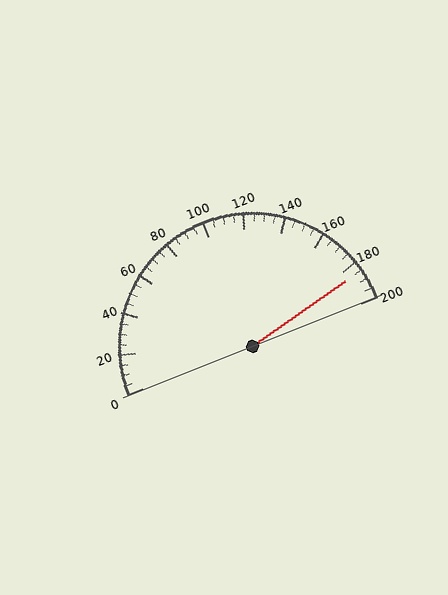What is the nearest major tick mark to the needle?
The nearest major tick mark is 180.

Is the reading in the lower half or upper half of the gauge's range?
The reading is in the upper half of the range (0 to 200).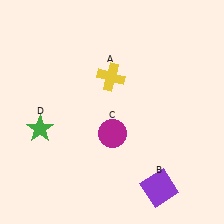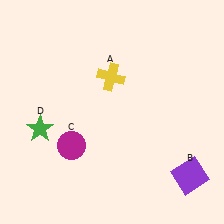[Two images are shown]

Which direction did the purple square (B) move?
The purple square (B) moved right.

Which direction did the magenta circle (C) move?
The magenta circle (C) moved left.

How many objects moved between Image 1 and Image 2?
2 objects moved between the two images.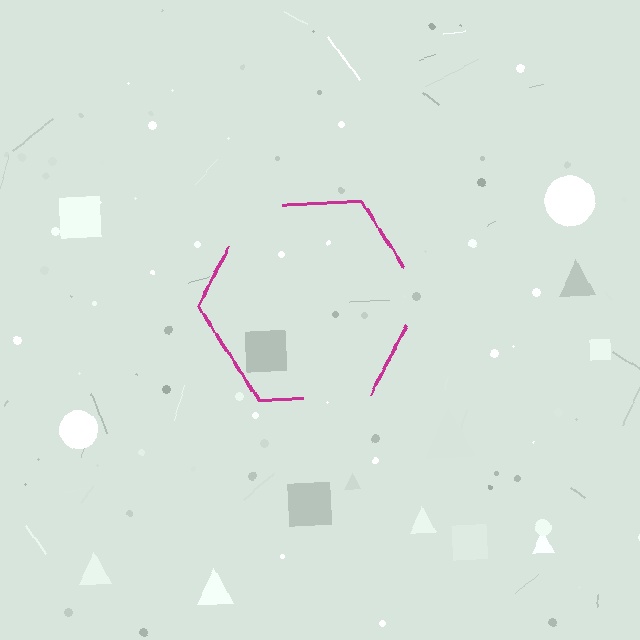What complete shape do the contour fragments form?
The contour fragments form a hexagon.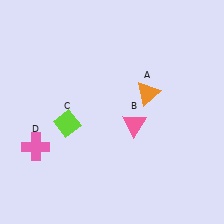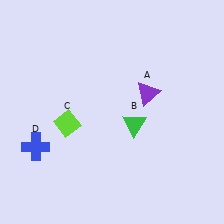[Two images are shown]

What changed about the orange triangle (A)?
In Image 1, A is orange. In Image 2, it changed to purple.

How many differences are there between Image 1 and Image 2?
There are 3 differences between the two images.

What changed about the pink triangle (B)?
In Image 1, B is pink. In Image 2, it changed to green.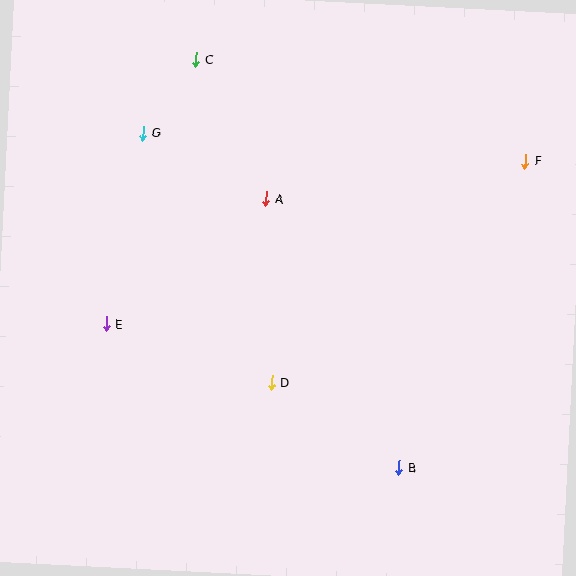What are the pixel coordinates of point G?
Point G is at (143, 133).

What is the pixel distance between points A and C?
The distance between A and C is 156 pixels.